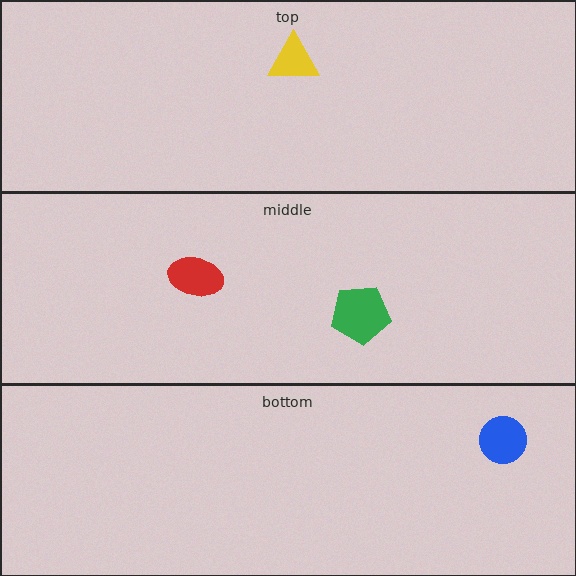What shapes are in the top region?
The yellow triangle.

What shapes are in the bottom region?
The blue circle.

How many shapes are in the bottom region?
1.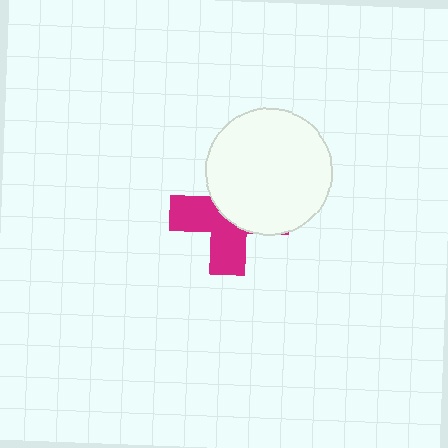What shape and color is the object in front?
The object in front is a white circle.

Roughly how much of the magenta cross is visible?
About half of it is visible (roughly 48%).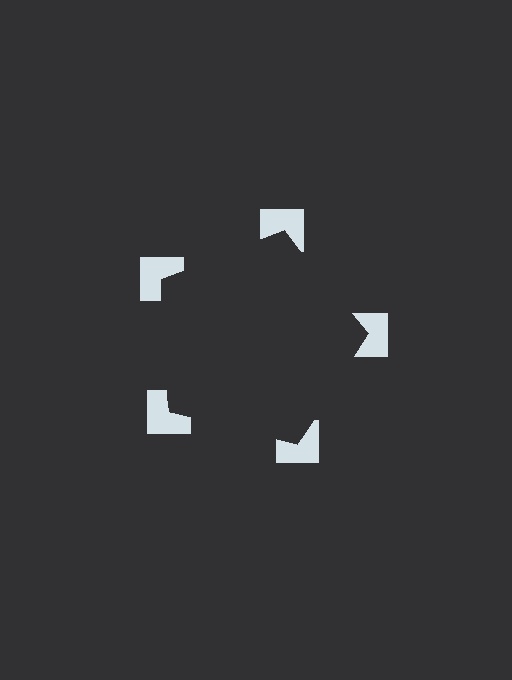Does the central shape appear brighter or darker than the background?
It typically appears slightly darker than the background, even though no actual brightness change is drawn.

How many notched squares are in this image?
There are 5 — one at each vertex of the illusory pentagon.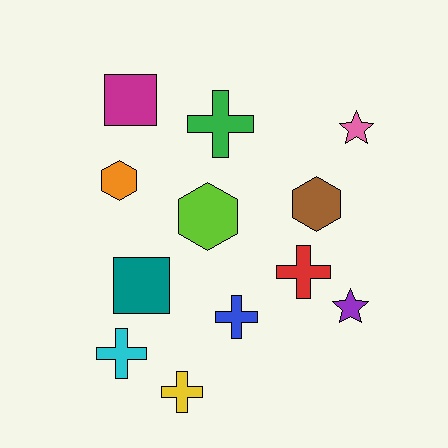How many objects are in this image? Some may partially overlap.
There are 12 objects.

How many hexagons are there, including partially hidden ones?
There are 3 hexagons.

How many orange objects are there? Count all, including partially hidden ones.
There is 1 orange object.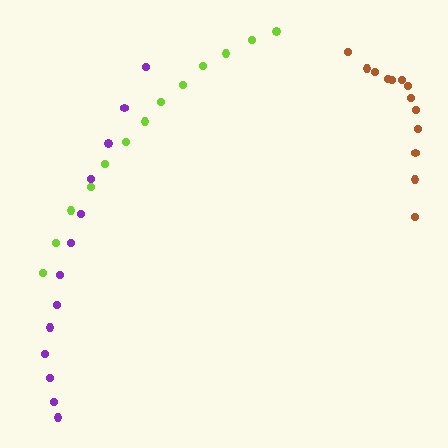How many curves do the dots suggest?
There are 3 distinct paths.